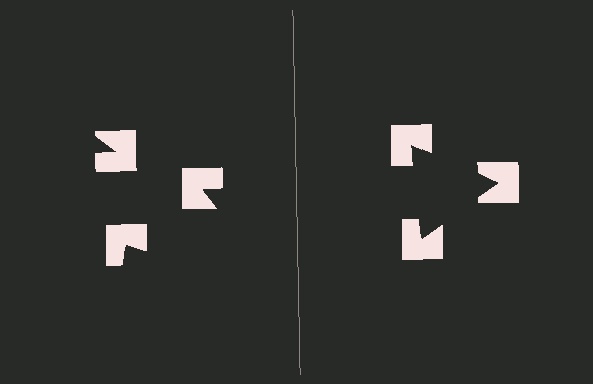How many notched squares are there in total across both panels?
6 — 3 on each side.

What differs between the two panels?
The notched squares are positioned identically on both sides; only the wedge orientations differ. On the right they align to a triangle; on the left they are misaligned.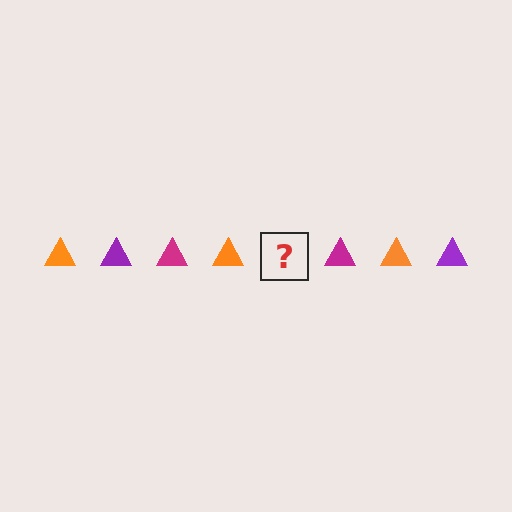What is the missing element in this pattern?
The missing element is a purple triangle.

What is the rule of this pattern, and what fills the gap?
The rule is that the pattern cycles through orange, purple, magenta triangles. The gap should be filled with a purple triangle.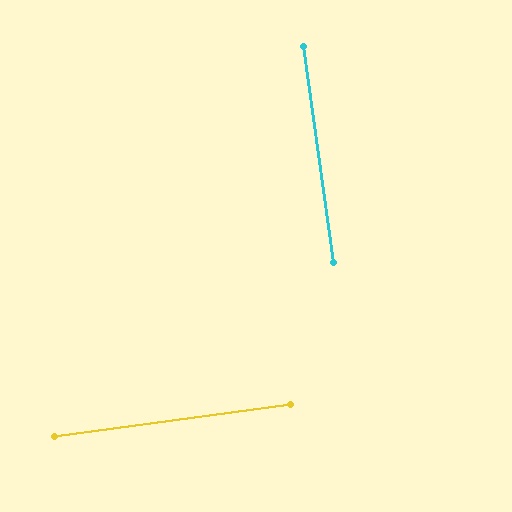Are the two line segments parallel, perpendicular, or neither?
Perpendicular — they meet at approximately 90°.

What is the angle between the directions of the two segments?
Approximately 90 degrees.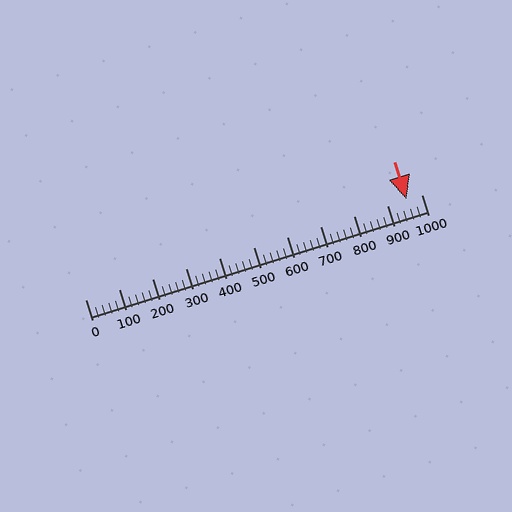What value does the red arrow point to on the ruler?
The red arrow points to approximately 956.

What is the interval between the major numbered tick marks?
The major tick marks are spaced 100 units apart.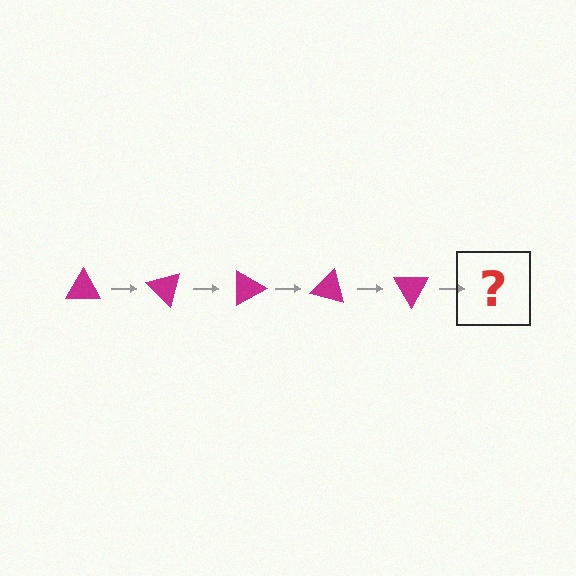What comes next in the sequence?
The next element should be a magenta triangle rotated 225 degrees.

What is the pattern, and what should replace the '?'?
The pattern is that the triangle rotates 45 degrees each step. The '?' should be a magenta triangle rotated 225 degrees.